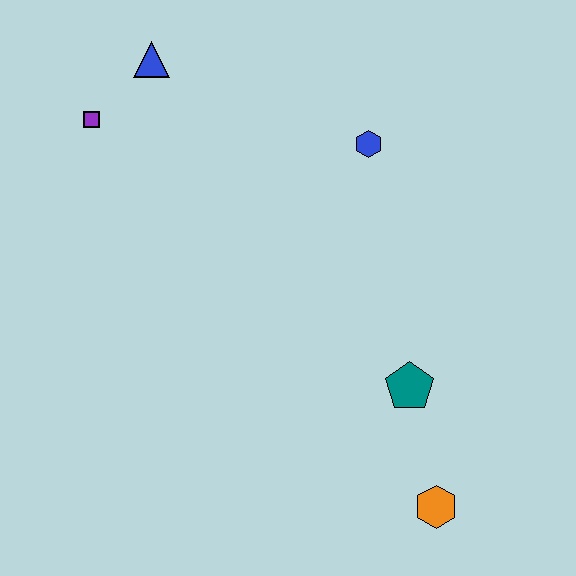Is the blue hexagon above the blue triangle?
No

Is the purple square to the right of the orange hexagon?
No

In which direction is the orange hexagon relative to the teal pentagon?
The orange hexagon is below the teal pentagon.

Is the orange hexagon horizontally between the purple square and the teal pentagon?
No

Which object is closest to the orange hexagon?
The teal pentagon is closest to the orange hexagon.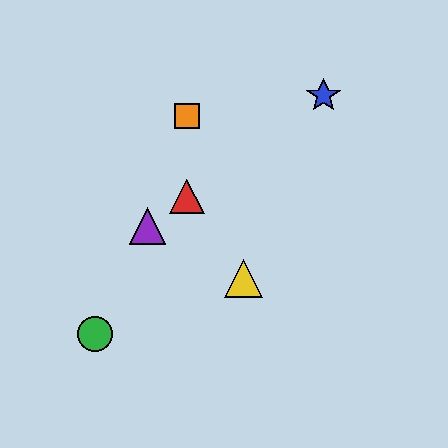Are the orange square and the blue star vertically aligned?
No, the orange square is at x≈187 and the blue star is at x≈324.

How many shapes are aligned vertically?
2 shapes (the red triangle, the orange square) are aligned vertically.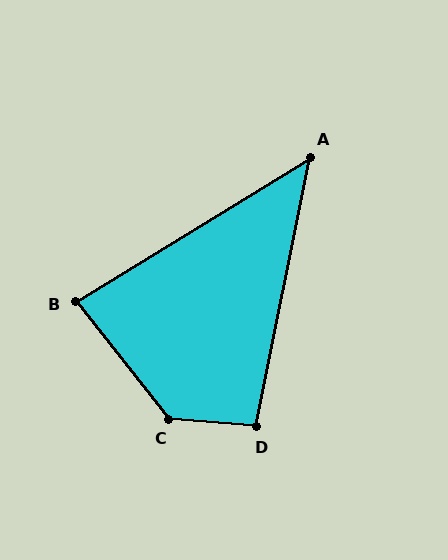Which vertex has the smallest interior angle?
A, at approximately 47 degrees.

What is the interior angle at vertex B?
Approximately 83 degrees (acute).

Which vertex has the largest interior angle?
C, at approximately 133 degrees.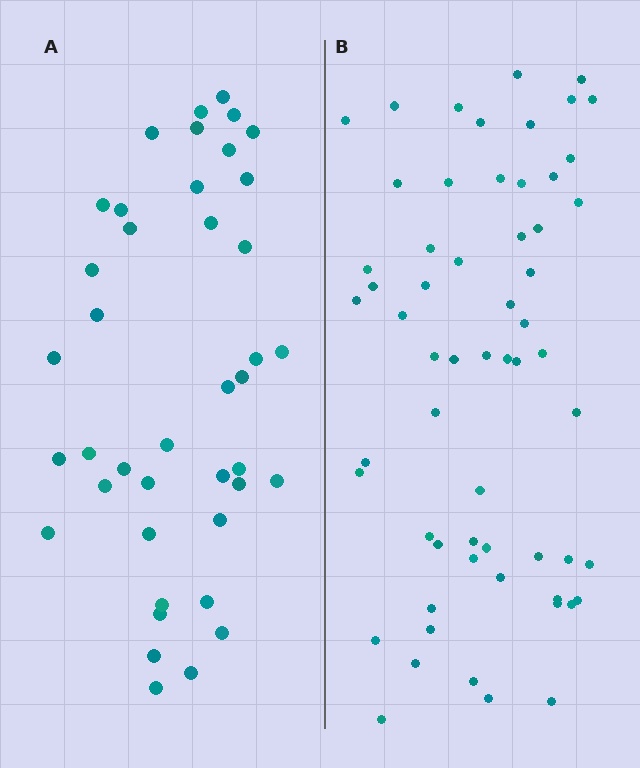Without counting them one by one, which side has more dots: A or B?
Region B (the right region) has more dots.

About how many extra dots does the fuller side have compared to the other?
Region B has approximately 20 more dots than region A.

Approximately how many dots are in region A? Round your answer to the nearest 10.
About 40 dots. (The exact count is 41, which rounds to 40.)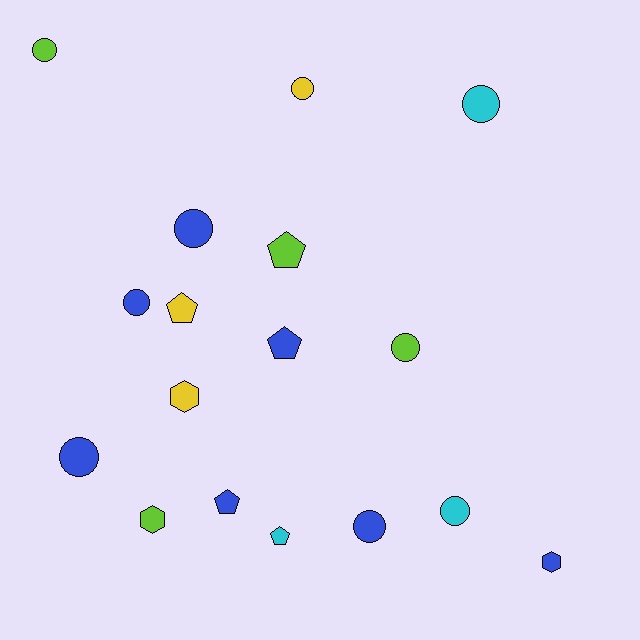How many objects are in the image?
There are 17 objects.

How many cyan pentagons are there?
There is 1 cyan pentagon.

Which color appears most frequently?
Blue, with 7 objects.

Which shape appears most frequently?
Circle, with 9 objects.